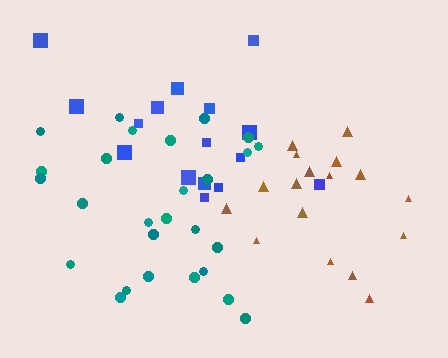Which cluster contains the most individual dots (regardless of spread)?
Teal (27).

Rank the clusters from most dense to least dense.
teal, brown, blue.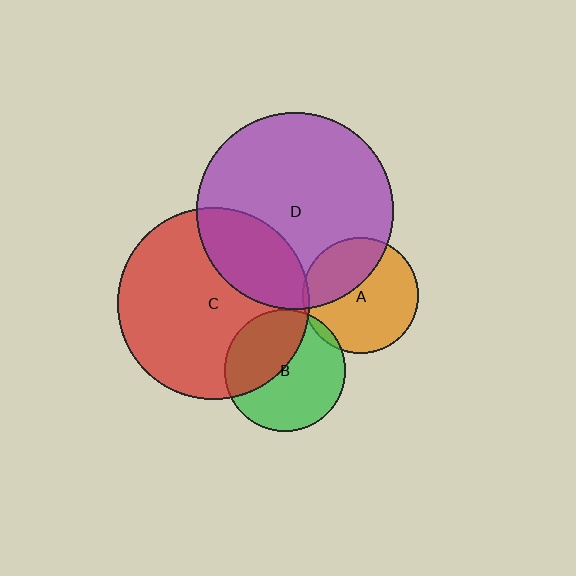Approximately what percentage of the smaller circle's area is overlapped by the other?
Approximately 5%.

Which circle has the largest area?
Circle D (purple).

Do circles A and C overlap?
Yes.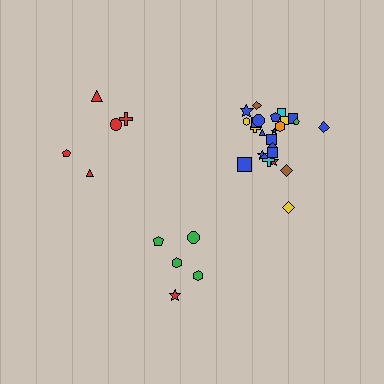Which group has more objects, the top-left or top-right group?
The top-right group.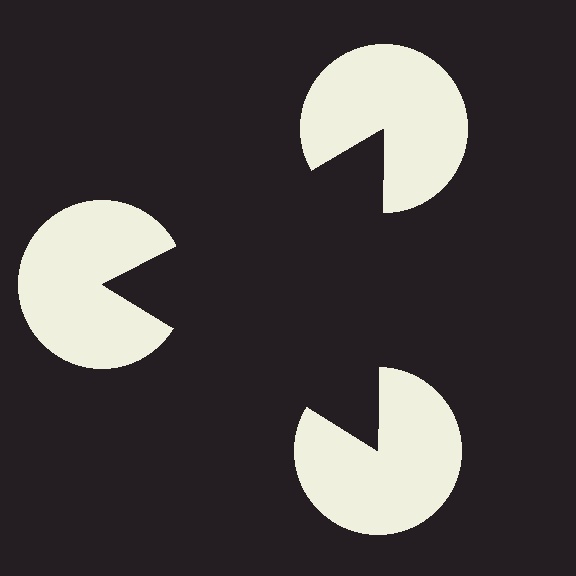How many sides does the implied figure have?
3 sides.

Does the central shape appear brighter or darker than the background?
It typically appears slightly darker than the background, even though no actual brightness change is drawn.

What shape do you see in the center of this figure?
An illusory triangle — its edges are inferred from the aligned wedge cuts in the pac-man discs, not physically drawn.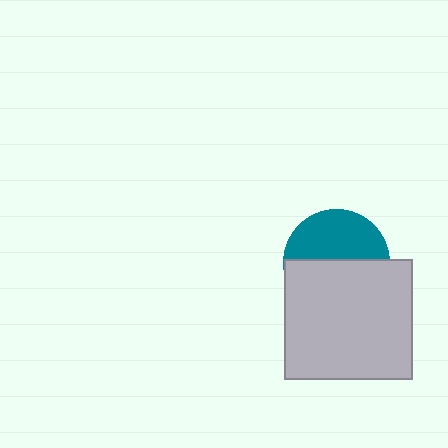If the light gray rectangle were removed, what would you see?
You would see the complete teal circle.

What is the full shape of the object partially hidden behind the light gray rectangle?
The partially hidden object is a teal circle.